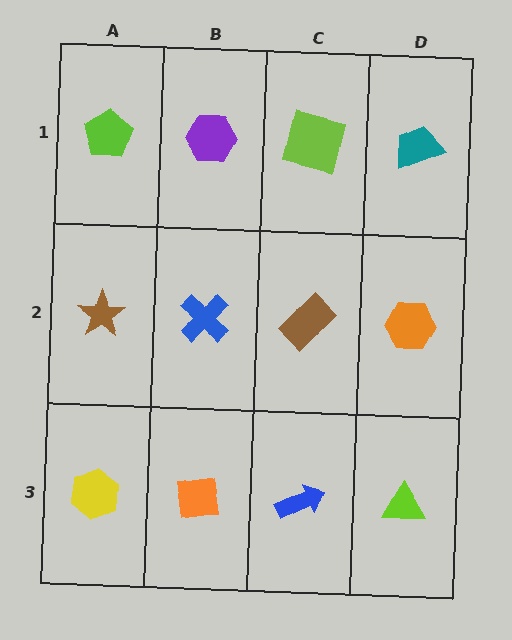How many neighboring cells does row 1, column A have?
2.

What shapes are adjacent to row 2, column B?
A purple hexagon (row 1, column B), an orange square (row 3, column B), a brown star (row 2, column A), a brown rectangle (row 2, column C).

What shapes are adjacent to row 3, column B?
A blue cross (row 2, column B), a yellow hexagon (row 3, column A), a blue arrow (row 3, column C).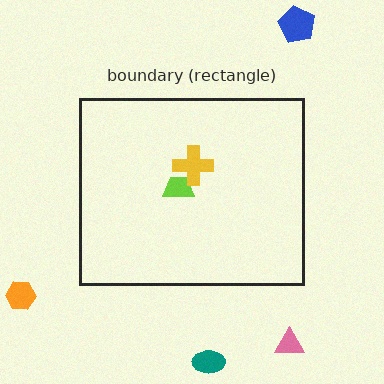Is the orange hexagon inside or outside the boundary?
Outside.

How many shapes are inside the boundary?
2 inside, 4 outside.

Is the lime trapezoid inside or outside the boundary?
Inside.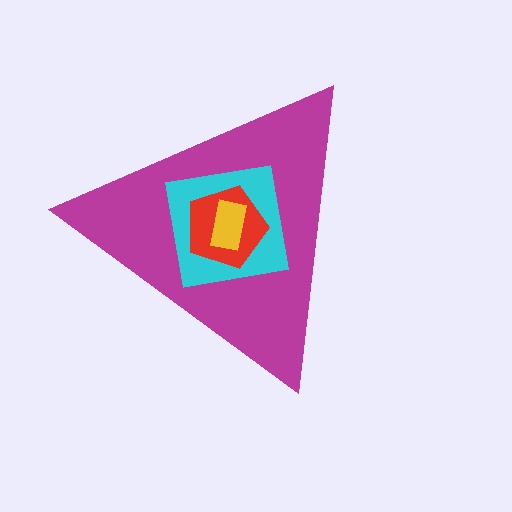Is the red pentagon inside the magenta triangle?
Yes.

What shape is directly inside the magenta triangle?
The cyan square.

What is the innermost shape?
The yellow rectangle.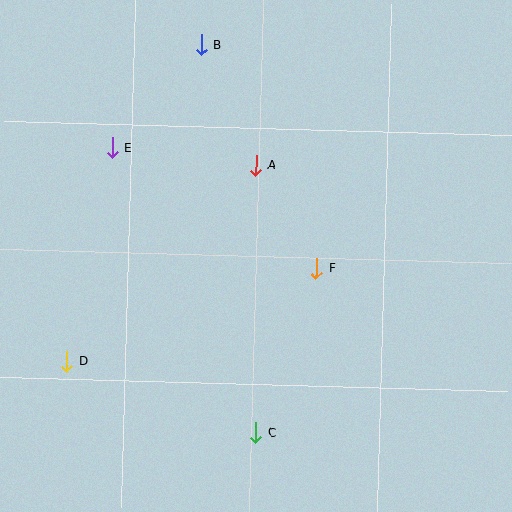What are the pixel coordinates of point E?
Point E is at (112, 148).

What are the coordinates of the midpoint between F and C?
The midpoint between F and C is at (286, 350).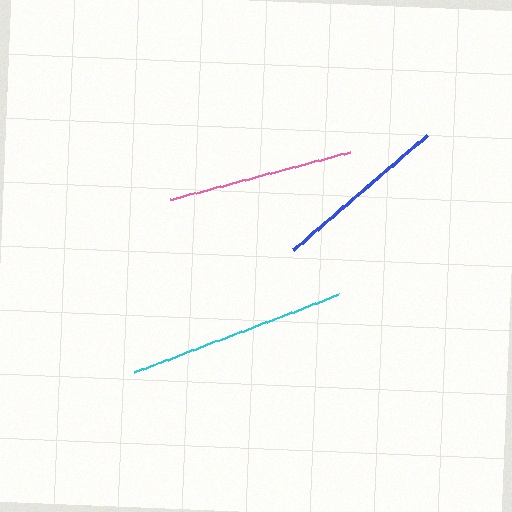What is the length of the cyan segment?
The cyan segment is approximately 218 pixels long.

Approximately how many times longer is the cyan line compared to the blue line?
The cyan line is approximately 1.2 times the length of the blue line.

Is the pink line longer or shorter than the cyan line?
The cyan line is longer than the pink line.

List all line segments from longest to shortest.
From longest to shortest: cyan, pink, blue.